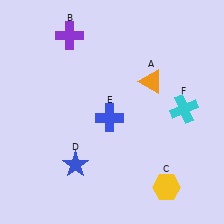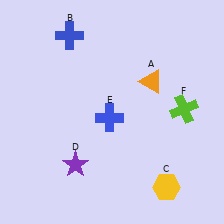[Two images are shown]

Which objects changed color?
B changed from purple to blue. D changed from blue to purple. F changed from cyan to lime.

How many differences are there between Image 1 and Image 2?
There are 3 differences between the two images.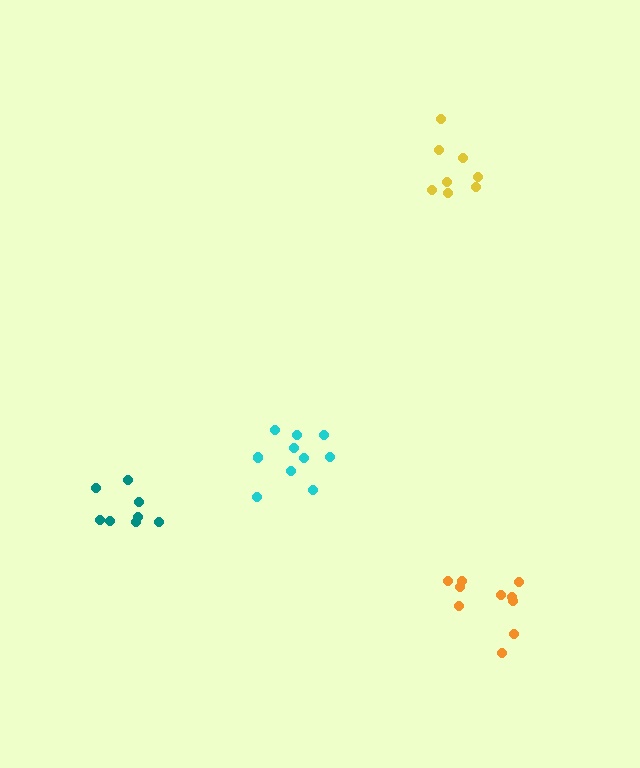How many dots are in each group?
Group 1: 8 dots, Group 2: 8 dots, Group 3: 10 dots, Group 4: 10 dots (36 total).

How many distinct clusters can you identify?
There are 4 distinct clusters.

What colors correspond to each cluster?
The clusters are colored: yellow, teal, orange, cyan.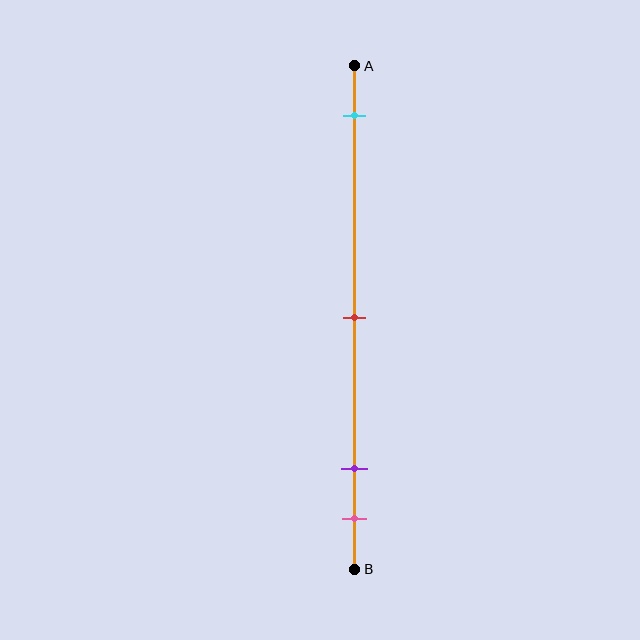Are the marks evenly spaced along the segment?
No, the marks are not evenly spaced.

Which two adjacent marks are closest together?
The purple and pink marks are the closest adjacent pair.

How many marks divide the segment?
There are 4 marks dividing the segment.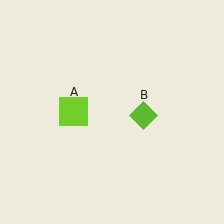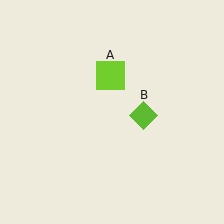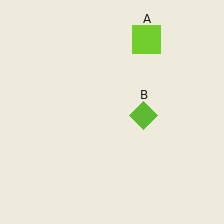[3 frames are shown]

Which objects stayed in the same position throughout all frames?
Lime diamond (object B) remained stationary.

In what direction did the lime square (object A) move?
The lime square (object A) moved up and to the right.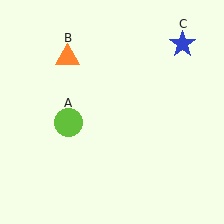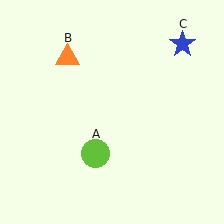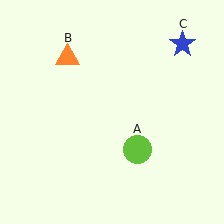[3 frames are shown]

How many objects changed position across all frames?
1 object changed position: lime circle (object A).